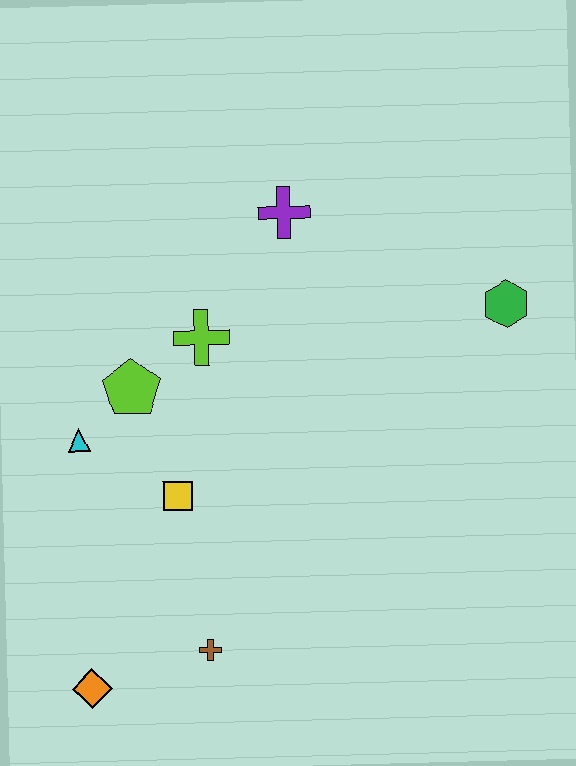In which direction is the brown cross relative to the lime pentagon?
The brown cross is below the lime pentagon.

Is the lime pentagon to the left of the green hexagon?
Yes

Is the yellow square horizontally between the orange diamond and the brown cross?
Yes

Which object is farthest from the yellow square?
The green hexagon is farthest from the yellow square.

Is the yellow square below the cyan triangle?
Yes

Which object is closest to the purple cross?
The lime cross is closest to the purple cross.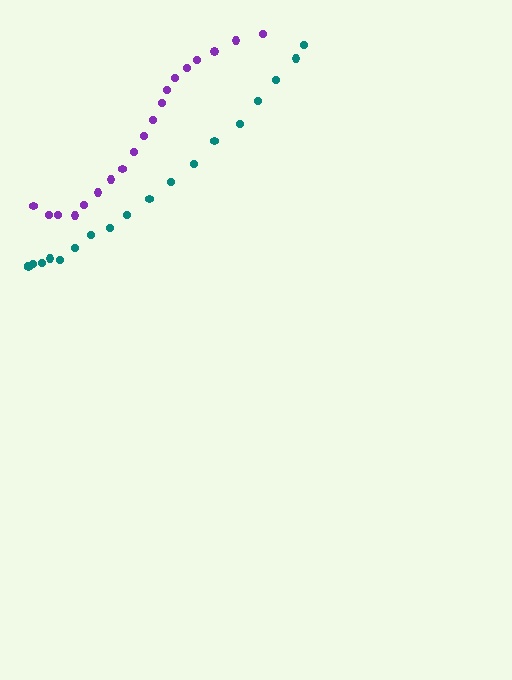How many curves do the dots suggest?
There are 2 distinct paths.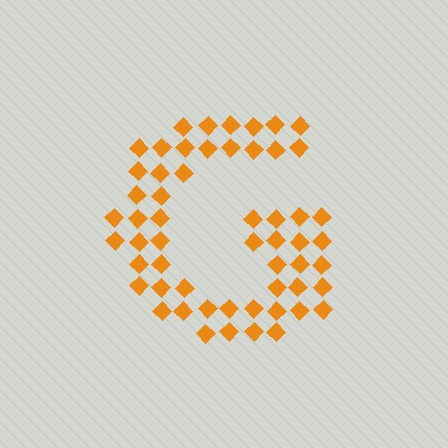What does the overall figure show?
The overall figure shows the letter G.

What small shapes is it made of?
It is made of small diamonds.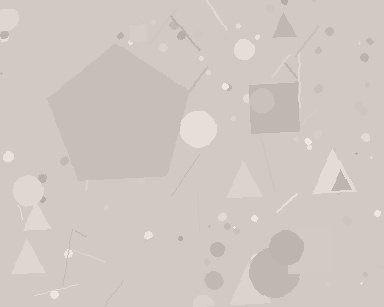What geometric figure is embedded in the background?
A pentagon is embedded in the background.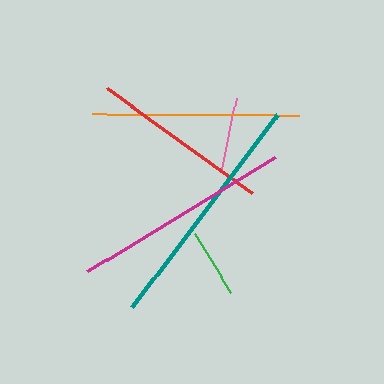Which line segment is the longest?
The teal line is the longest at approximately 241 pixels.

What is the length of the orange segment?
The orange segment is approximately 207 pixels long.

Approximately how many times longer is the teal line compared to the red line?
The teal line is approximately 1.3 times the length of the red line.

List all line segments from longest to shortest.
From longest to shortest: teal, magenta, orange, red, pink, green.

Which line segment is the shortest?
The green line is the shortest at approximately 70 pixels.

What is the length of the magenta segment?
The magenta segment is approximately 220 pixels long.